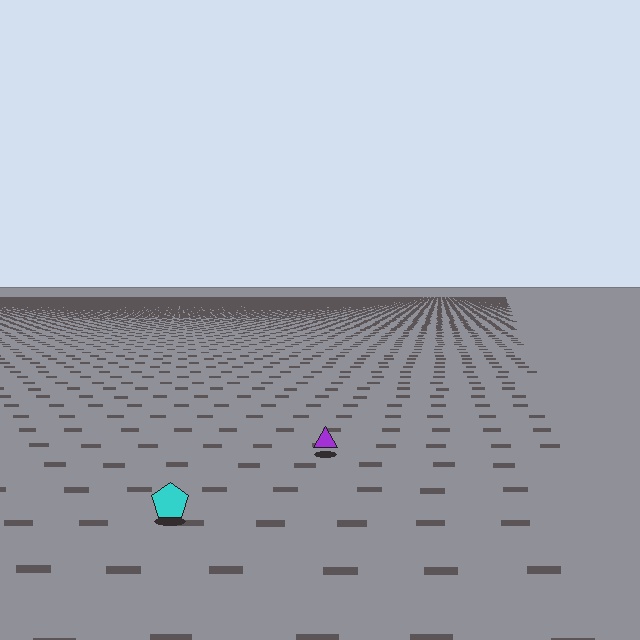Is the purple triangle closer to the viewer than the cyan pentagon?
No. The cyan pentagon is closer — you can tell from the texture gradient: the ground texture is coarser near it.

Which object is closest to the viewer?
The cyan pentagon is closest. The texture marks near it are larger and more spread out.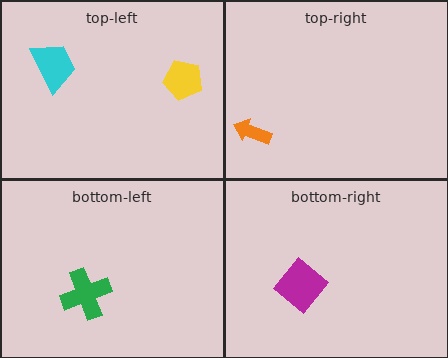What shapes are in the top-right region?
The orange arrow.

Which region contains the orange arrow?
The top-right region.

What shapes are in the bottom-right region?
The magenta diamond.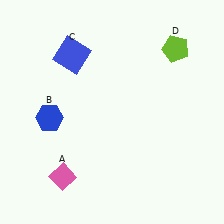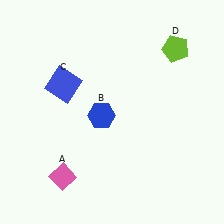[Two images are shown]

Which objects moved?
The objects that moved are: the blue hexagon (B), the blue square (C).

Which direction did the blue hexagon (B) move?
The blue hexagon (B) moved right.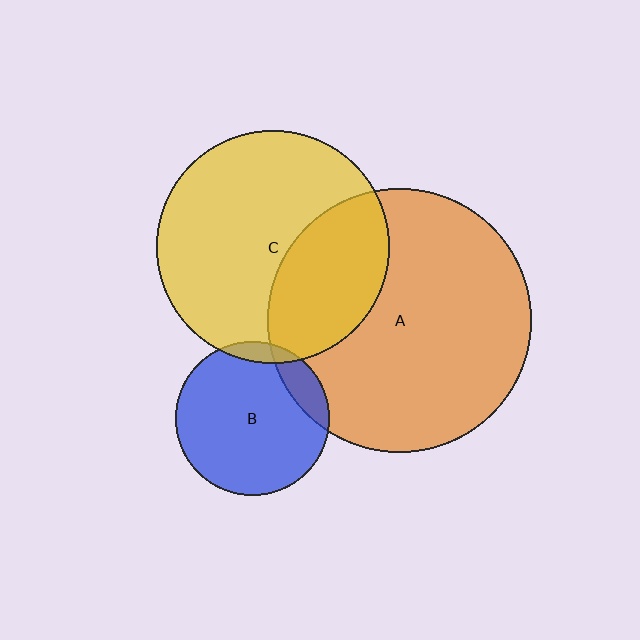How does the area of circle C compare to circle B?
Approximately 2.3 times.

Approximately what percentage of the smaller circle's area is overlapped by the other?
Approximately 35%.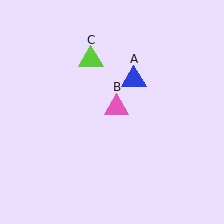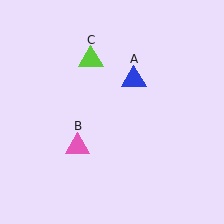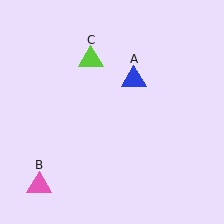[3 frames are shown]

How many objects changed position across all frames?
1 object changed position: pink triangle (object B).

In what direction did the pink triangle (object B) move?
The pink triangle (object B) moved down and to the left.